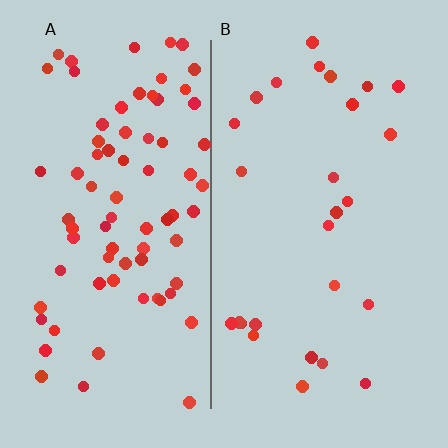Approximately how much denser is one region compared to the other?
Approximately 2.8× — region A over region B.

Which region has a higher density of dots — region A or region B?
A (the left).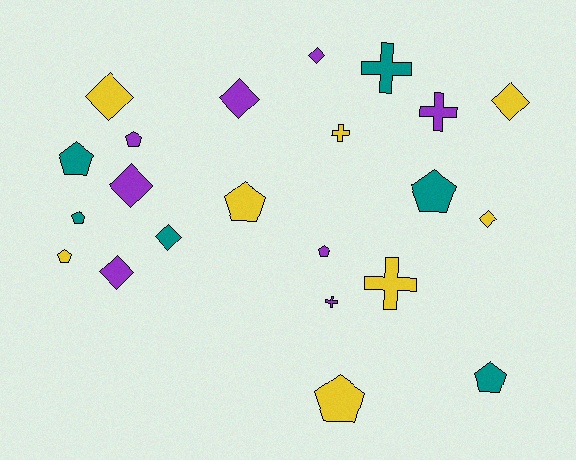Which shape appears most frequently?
Pentagon, with 9 objects.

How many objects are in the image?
There are 22 objects.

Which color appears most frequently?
Purple, with 8 objects.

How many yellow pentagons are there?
There are 3 yellow pentagons.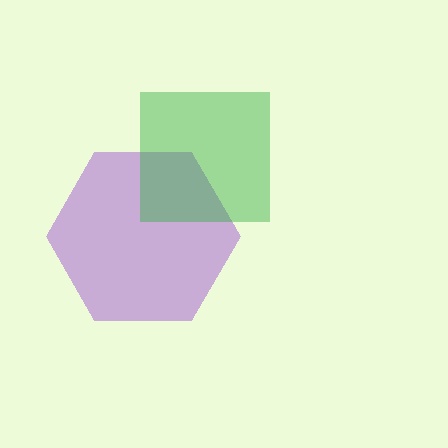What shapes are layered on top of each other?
The layered shapes are: a purple hexagon, a green square.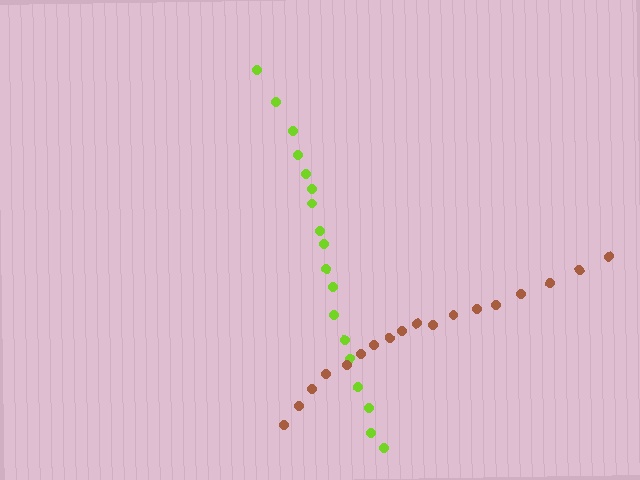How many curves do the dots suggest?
There are 2 distinct paths.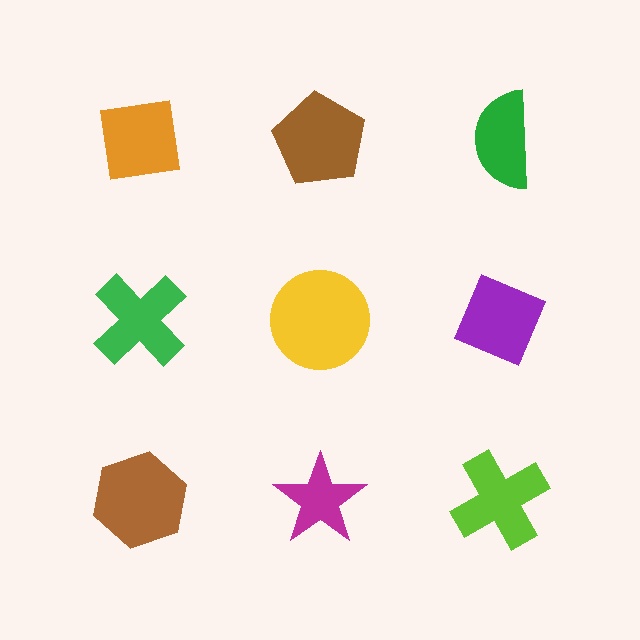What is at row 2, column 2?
A yellow circle.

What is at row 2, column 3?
A purple diamond.